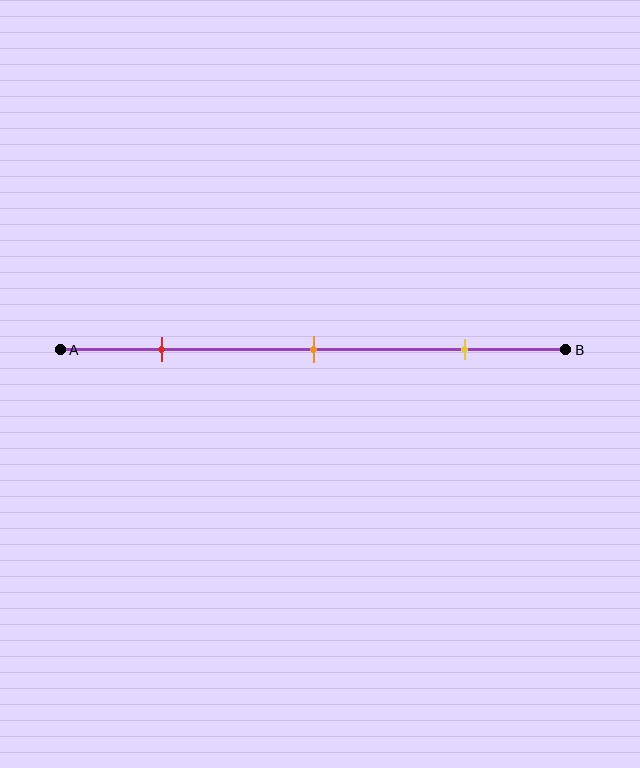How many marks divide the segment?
There are 3 marks dividing the segment.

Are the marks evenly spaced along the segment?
Yes, the marks are approximately evenly spaced.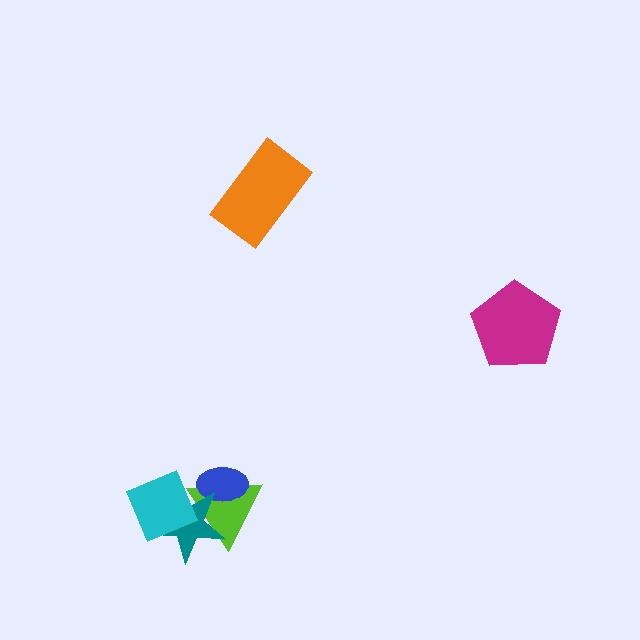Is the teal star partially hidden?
Yes, it is partially covered by another shape.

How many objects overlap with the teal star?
3 objects overlap with the teal star.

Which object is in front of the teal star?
The cyan square is in front of the teal star.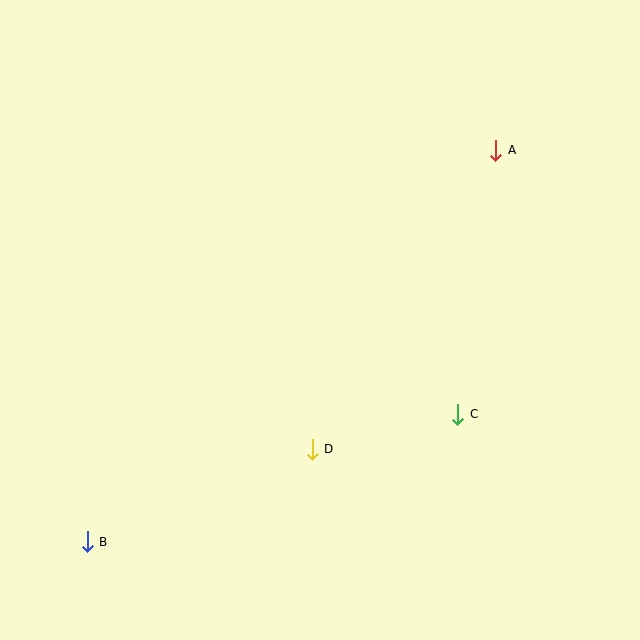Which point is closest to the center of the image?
Point D at (312, 449) is closest to the center.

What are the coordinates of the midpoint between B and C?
The midpoint between B and C is at (272, 478).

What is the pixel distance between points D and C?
The distance between D and C is 150 pixels.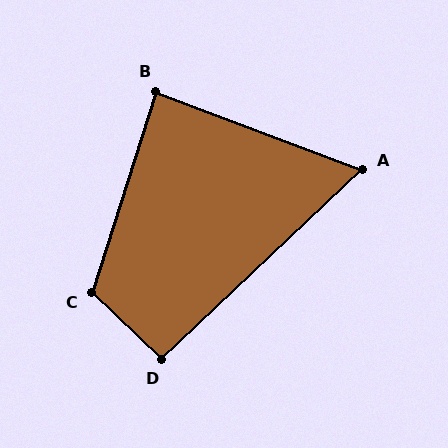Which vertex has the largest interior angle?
C, at approximately 116 degrees.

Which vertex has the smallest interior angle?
A, at approximately 64 degrees.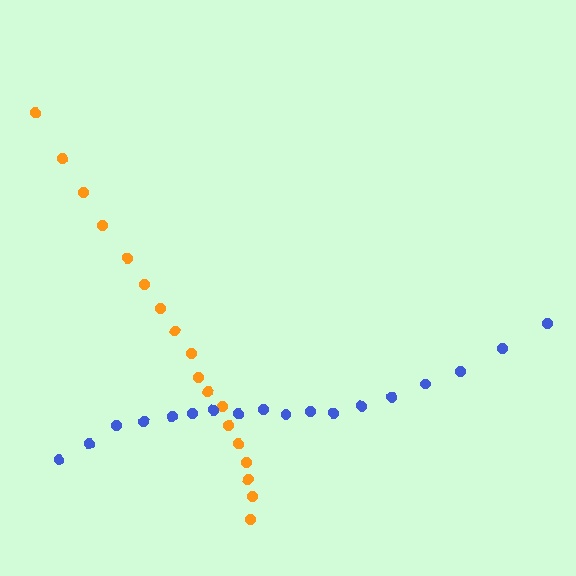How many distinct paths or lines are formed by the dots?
There are 2 distinct paths.